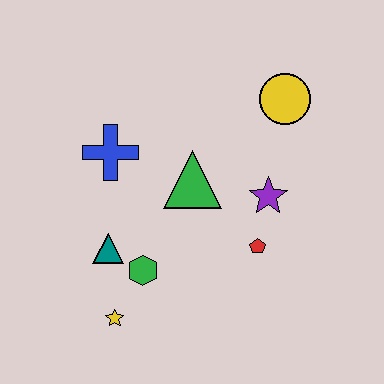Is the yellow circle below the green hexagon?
No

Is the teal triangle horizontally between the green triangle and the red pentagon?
No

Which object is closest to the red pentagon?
The purple star is closest to the red pentagon.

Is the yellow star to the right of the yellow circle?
No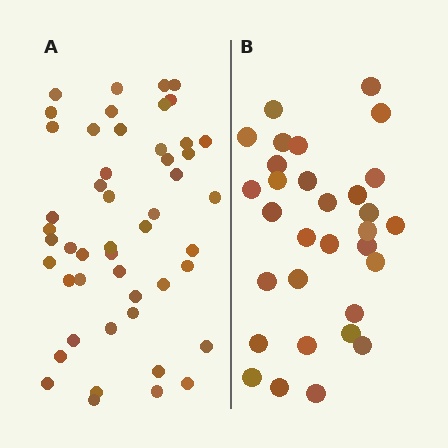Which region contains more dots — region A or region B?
Region A (the left region) has more dots.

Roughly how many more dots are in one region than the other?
Region A has approximately 20 more dots than region B.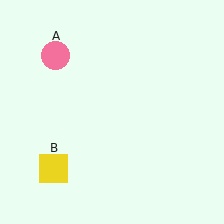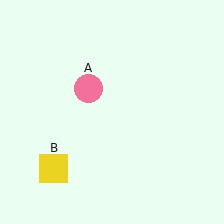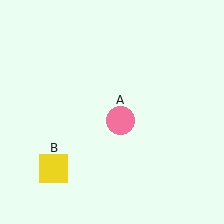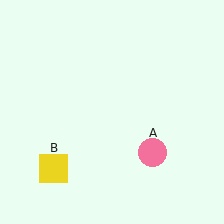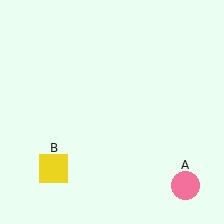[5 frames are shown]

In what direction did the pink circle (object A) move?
The pink circle (object A) moved down and to the right.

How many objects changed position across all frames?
1 object changed position: pink circle (object A).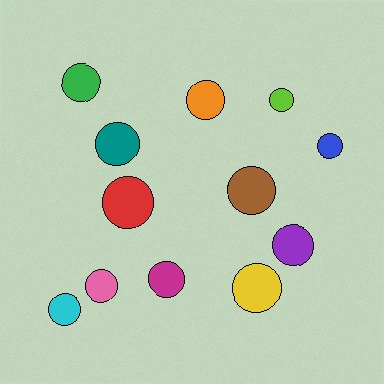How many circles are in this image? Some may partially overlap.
There are 12 circles.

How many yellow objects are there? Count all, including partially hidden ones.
There is 1 yellow object.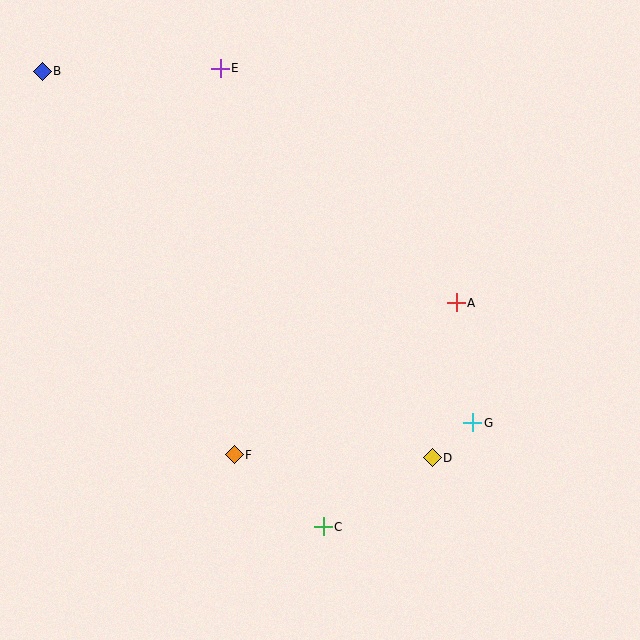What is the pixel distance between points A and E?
The distance between A and E is 333 pixels.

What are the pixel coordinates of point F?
Point F is at (234, 455).